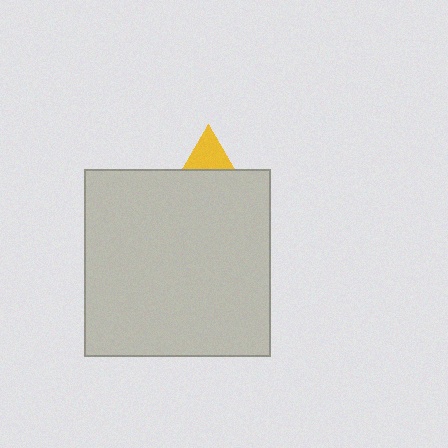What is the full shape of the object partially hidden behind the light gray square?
The partially hidden object is a yellow triangle.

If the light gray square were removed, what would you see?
You would see the complete yellow triangle.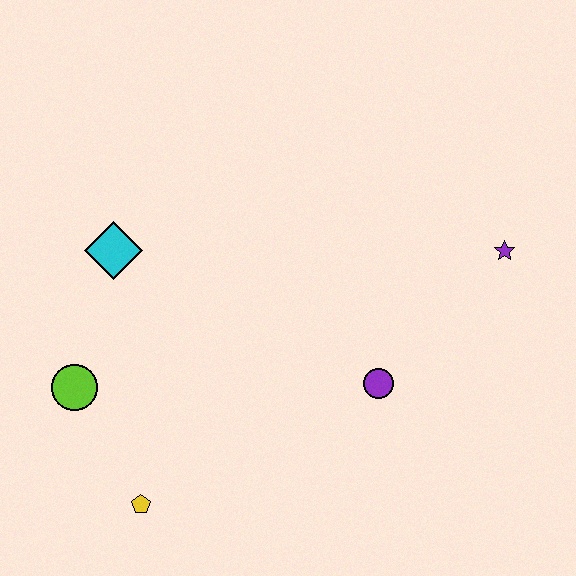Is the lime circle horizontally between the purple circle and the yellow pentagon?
No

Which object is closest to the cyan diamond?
The lime circle is closest to the cyan diamond.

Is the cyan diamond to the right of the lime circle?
Yes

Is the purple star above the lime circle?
Yes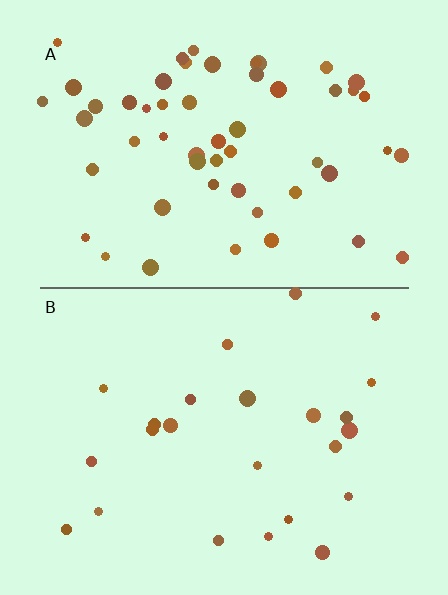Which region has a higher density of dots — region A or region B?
A (the top).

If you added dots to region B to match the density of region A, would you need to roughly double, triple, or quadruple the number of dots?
Approximately double.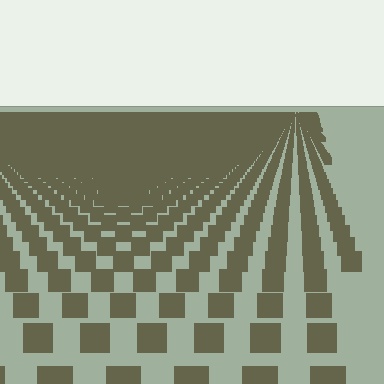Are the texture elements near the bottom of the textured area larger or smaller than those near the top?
Larger. Near the bottom, elements are closer to the viewer and appear at a bigger on-screen size.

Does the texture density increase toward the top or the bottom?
Density increases toward the top.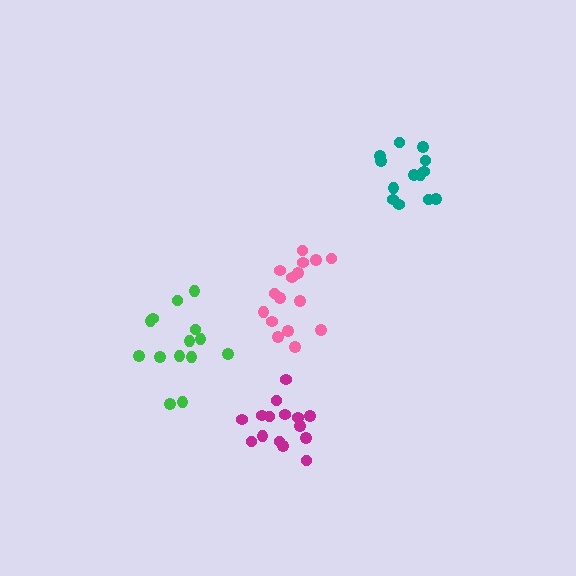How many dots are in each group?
Group 1: 13 dots, Group 2: 16 dots, Group 3: 15 dots, Group 4: 14 dots (58 total).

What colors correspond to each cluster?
The clusters are colored: teal, pink, magenta, green.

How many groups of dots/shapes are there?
There are 4 groups.